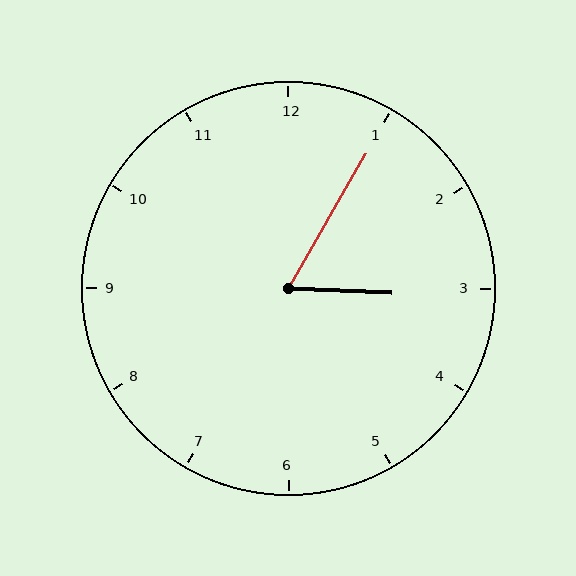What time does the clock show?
3:05.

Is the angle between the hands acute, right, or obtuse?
It is acute.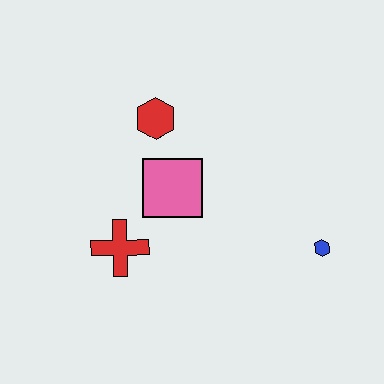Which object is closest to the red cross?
The pink square is closest to the red cross.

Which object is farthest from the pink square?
The blue hexagon is farthest from the pink square.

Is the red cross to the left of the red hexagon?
Yes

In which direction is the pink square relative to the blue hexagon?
The pink square is to the left of the blue hexagon.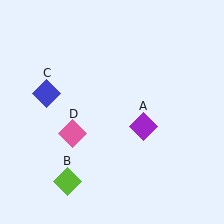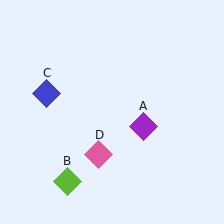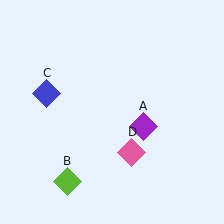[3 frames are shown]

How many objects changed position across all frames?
1 object changed position: pink diamond (object D).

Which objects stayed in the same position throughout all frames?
Purple diamond (object A) and lime diamond (object B) and blue diamond (object C) remained stationary.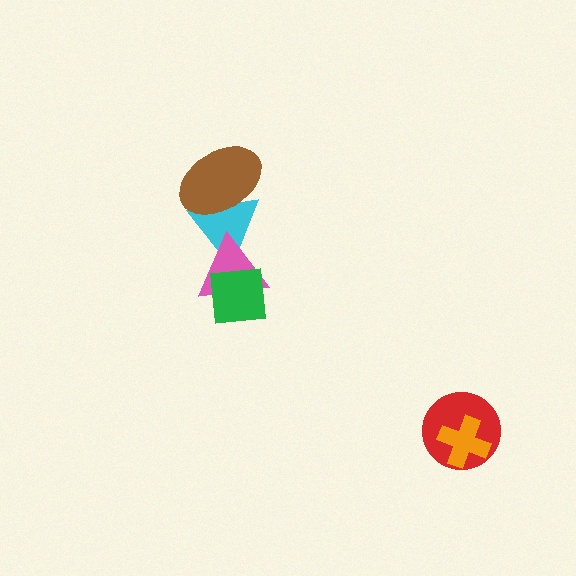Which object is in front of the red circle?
The orange cross is in front of the red circle.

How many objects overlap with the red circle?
1 object overlaps with the red circle.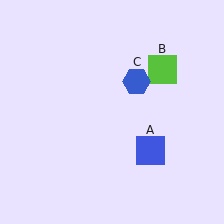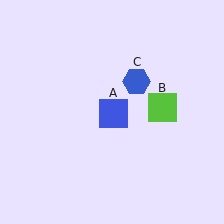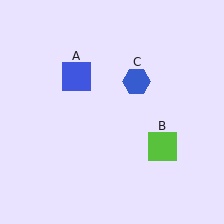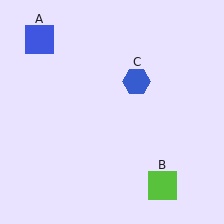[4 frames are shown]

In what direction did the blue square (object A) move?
The blue square (object A) moved up and to the left.